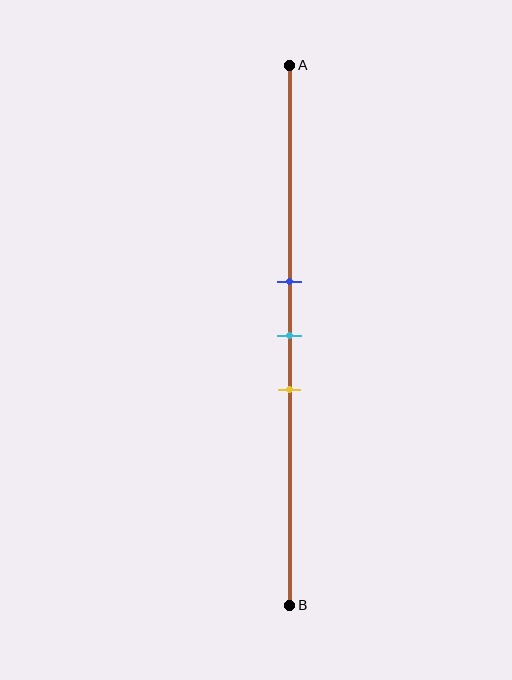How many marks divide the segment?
There are 3 marks dividing the segment.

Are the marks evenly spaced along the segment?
Yes, the marks are approximately evenly spaced.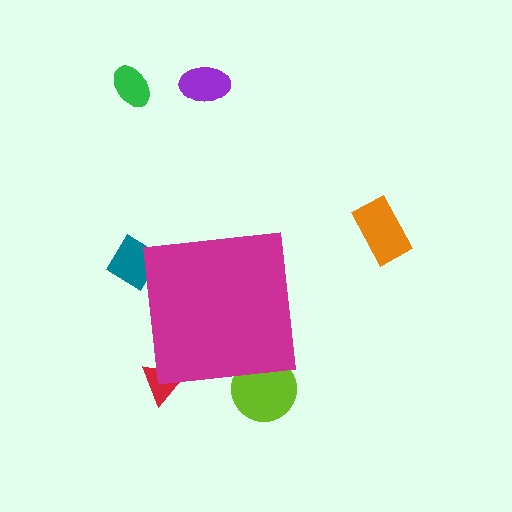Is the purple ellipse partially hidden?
No, the purple ellipse is fully visible.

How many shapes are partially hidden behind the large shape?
3 shapes are partially hidden.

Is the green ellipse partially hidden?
No, the green ellipse is fully visible.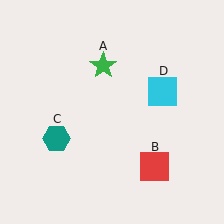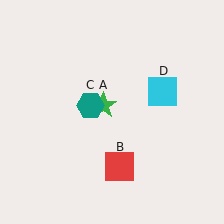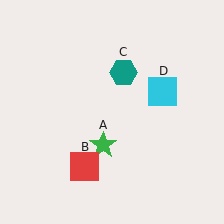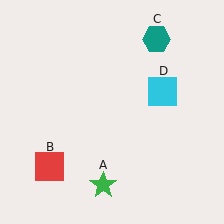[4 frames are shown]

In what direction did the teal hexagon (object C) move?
The teal hexagon (object C) moved up and to the right.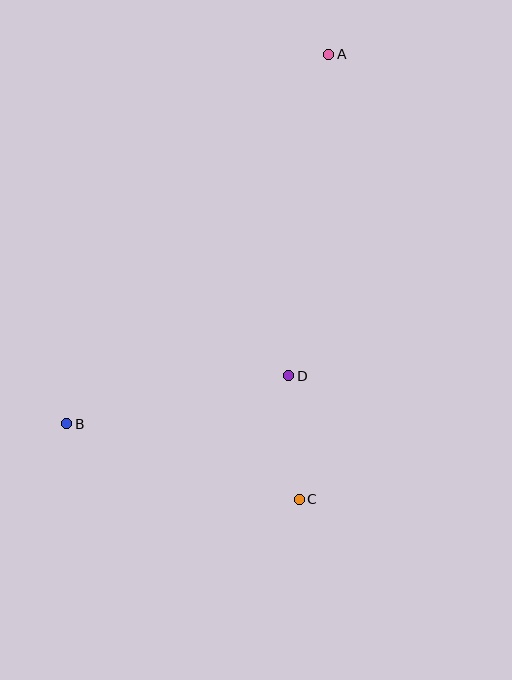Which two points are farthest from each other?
Points A and B are farthest from each other.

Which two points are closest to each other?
Points C and D are closest to each other.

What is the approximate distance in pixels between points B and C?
The distance between B and C is approximately 244 pixels.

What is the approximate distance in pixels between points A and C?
The distance between A and C is approximately 446 pixels.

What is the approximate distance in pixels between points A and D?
The distance between A and D is approximately 324 pixels.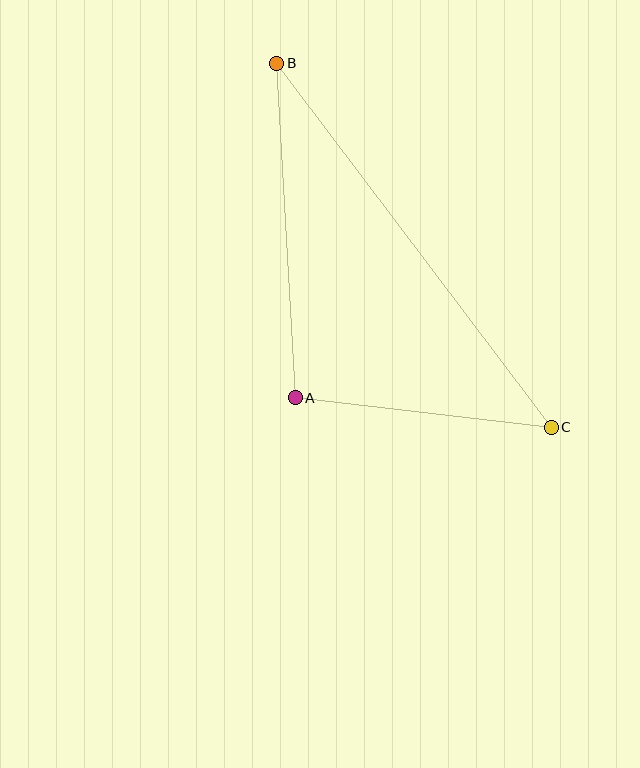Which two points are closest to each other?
Points A and C are closest to each other.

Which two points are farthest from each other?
Points B and C are farthest from each other.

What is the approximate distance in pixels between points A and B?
The distance between A and B is approximately 335 pixels.